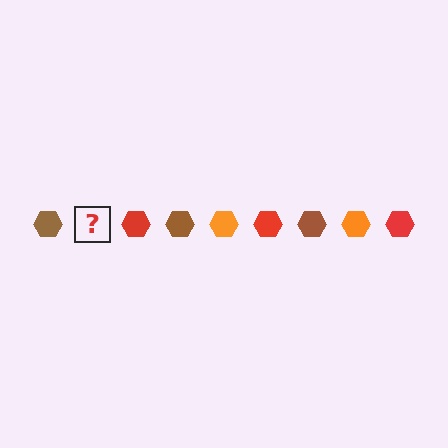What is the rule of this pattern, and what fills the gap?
The rule is that the pattern cycles through brown, orange, red hexagons. The gap should be filled with an orange hexagon.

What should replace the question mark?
The question mark should be replaced with an orange hexagon.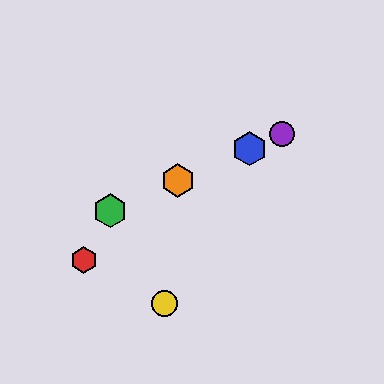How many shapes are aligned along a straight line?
4 shapes (the blue hexagon, the green hexagon, the purple circle, the orange hexagon) are aligned along a straight line.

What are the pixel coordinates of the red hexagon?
The red hexagon is at (84, 260).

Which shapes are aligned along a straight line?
The blue hexagon, the green hexagon, the purple circle, the orange hexagon are aligned along a straight line.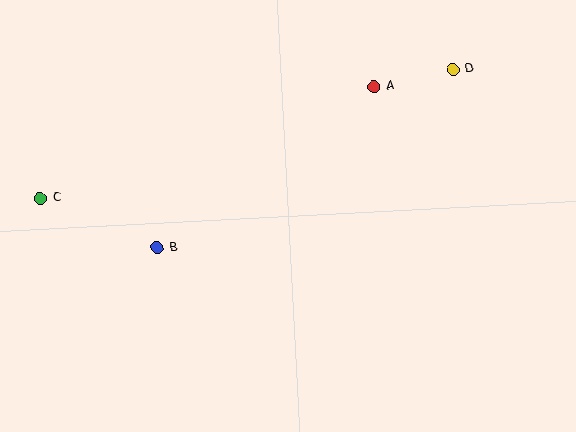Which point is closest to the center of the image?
Point B at (157, 247) is closest to the center.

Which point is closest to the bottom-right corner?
Point D is closest to the bottom-right corner.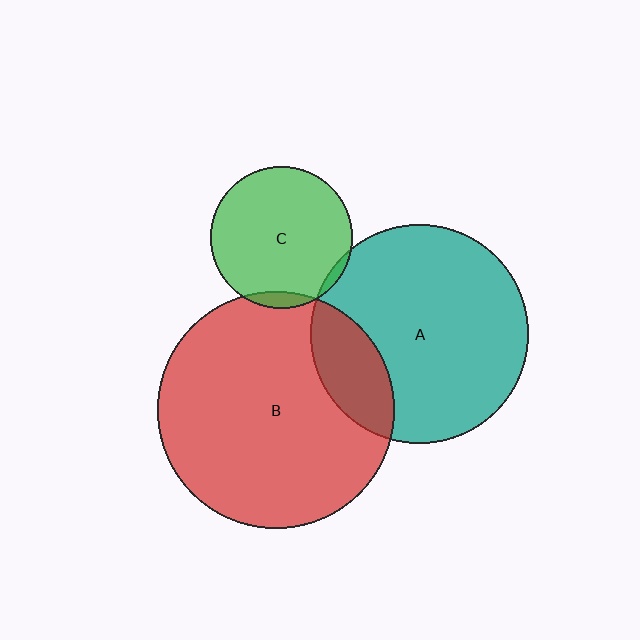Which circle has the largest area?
Circle B (red).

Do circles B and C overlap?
Yes.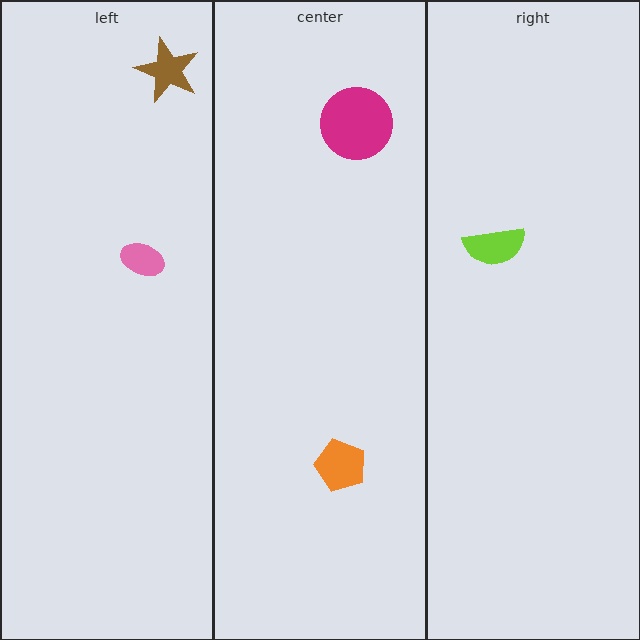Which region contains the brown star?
The left region.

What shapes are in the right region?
The lime semicircle.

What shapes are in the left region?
The pink ellipse, the brown star.